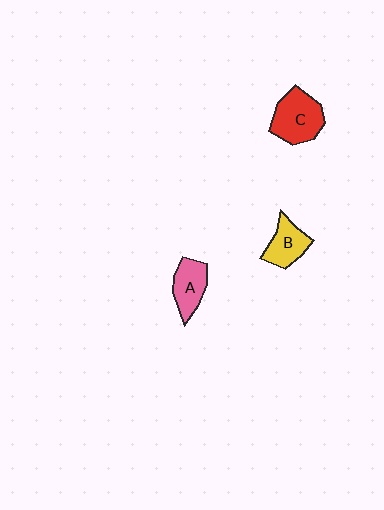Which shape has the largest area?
Shape C (red).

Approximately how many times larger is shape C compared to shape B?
Approximately 1.5 times.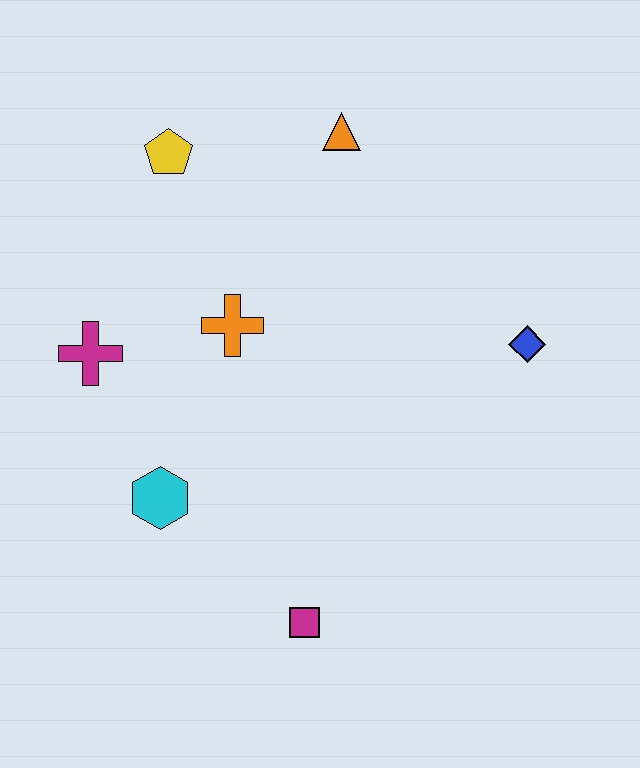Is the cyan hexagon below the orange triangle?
Yes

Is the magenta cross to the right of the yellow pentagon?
No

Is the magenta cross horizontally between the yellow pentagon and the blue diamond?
No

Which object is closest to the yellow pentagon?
The orange triangle is closest to the yellow pentagon.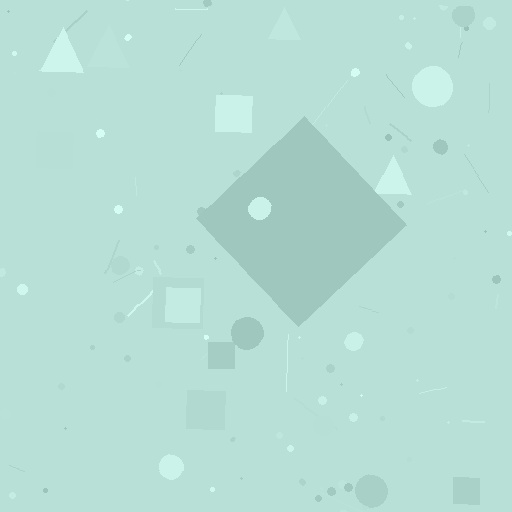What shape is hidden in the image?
A diamond is hidden in the image.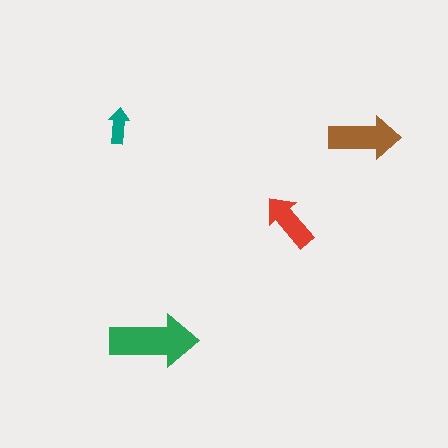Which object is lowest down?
The green arrow is bottommost.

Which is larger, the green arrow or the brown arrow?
The green one.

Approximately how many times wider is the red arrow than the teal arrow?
About 1.5 times wider.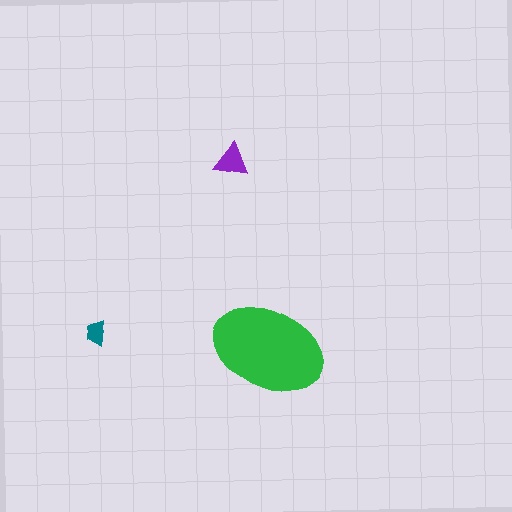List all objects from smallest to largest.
The teal trapezoid, the purple triangle, the green ellipse.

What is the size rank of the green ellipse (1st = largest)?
1st.